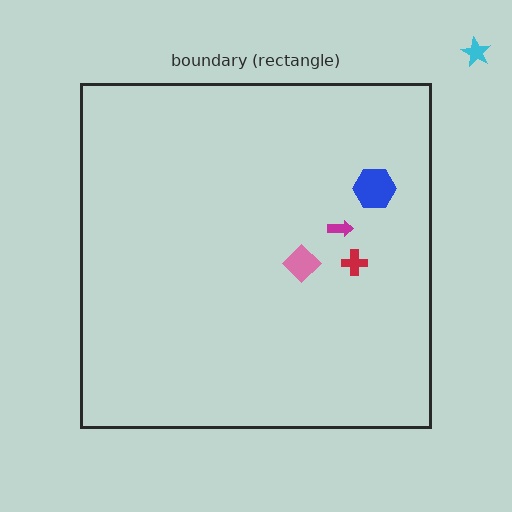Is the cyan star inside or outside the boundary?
Outside.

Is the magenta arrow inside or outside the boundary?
Inside.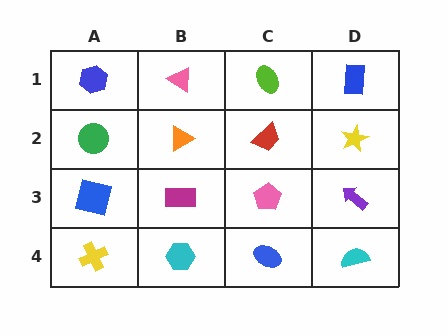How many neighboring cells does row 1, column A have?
2.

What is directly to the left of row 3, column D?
A pink pentagon.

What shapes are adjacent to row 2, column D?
A blue rectangle (row 1, column D), a purple arrow (row 3, column D), a red trapezoid (row 2, column C).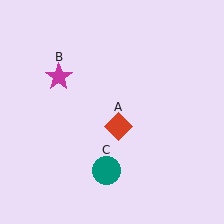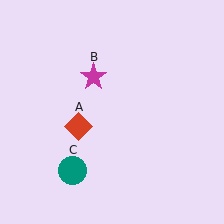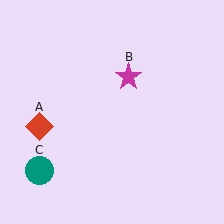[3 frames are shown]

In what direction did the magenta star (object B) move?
The magenta star (object B) moved right.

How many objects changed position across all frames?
3 objects changed position: red diamond (object A), magenta star (object B), teal circle (object C).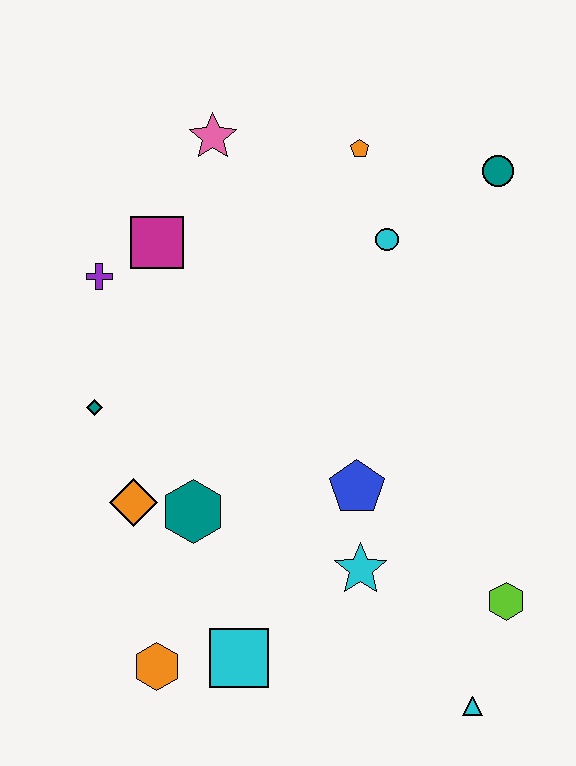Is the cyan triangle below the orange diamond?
Yes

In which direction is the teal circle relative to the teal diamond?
The teal circle is to the right of the teal diamond.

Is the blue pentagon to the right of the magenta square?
Yes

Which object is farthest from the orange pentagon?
The cyan triangle is farthest from the orange pentagon.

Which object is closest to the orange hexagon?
The cyan square is closest to the orange hexagon.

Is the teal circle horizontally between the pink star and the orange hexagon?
No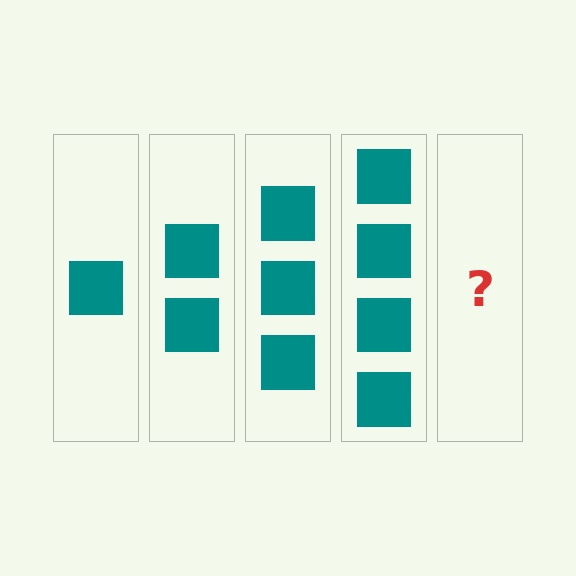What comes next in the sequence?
The next element should be 5 squares.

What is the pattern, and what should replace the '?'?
The pattern is that each step adds one more square. The '?' should be 5 squares.